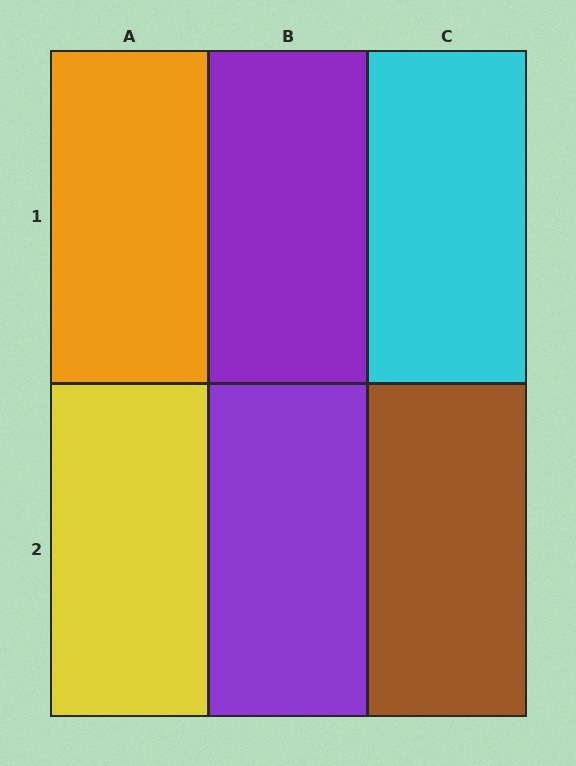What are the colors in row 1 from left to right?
Orange, purple, cyan.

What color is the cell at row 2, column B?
Purple.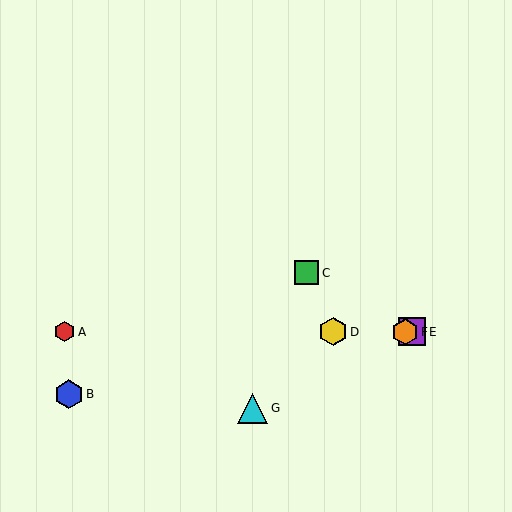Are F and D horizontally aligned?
Yes, both are at y≈332.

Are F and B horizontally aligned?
No, F is at y≈332 and B is at y≈394.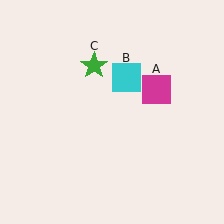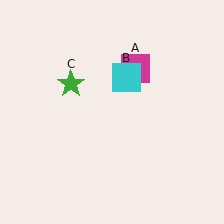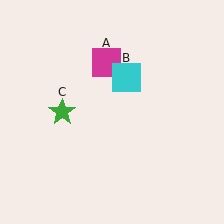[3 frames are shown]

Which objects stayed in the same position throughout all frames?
Cyan square (object B) remained stationary.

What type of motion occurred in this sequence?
The magenta square (object A), green star (object C) rotated counterclockwise around the center of the scene.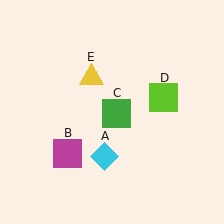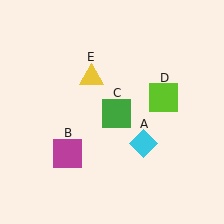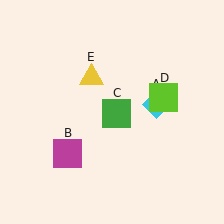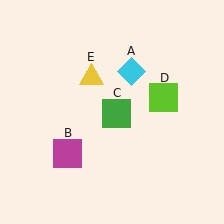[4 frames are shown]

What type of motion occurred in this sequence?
The cyan diamond (object A) rotated counterclockwise around the center of the scene.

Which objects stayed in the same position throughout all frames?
Magenta square (object B) and green square (object C) and lime square (object D) and yellow triangle (object E) remained stationary.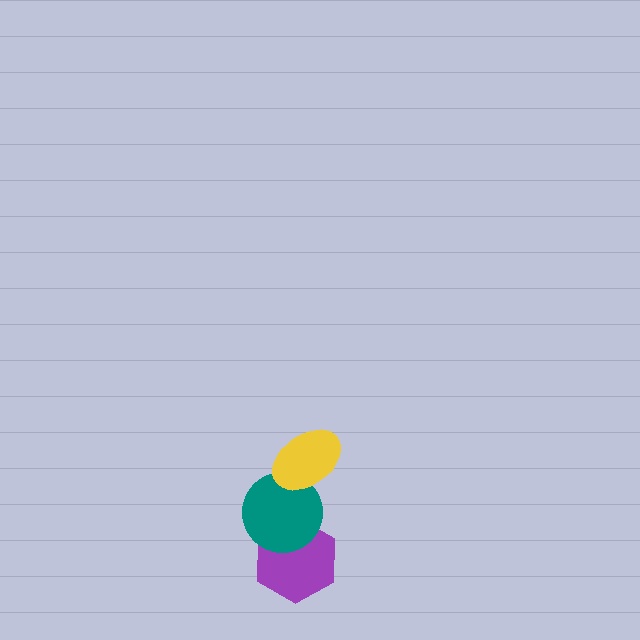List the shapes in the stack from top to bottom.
From top to bottom: the yellow ellipse, the teal circle, the purple hexagon.